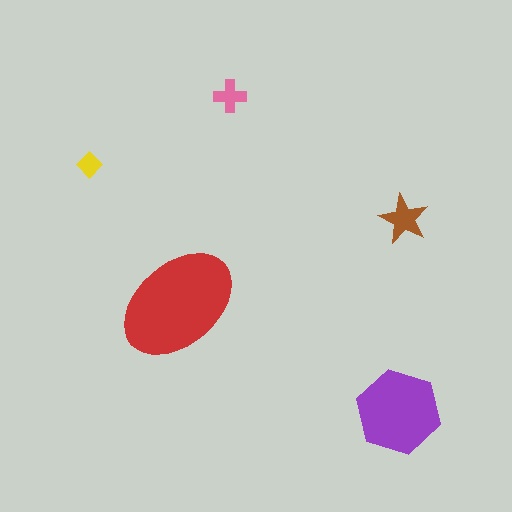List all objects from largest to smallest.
The red ellipse, the purple hexagon, the brown star, the pink cross, the yellow diamond.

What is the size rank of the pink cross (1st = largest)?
4th.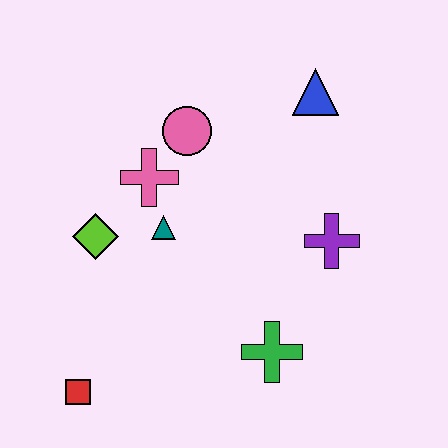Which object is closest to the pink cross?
The teal triangle is closest to the pink cross.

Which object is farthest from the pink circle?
The red square is farthest from the pink circle.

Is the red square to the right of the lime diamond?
No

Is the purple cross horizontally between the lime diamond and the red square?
No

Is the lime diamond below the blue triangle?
Yes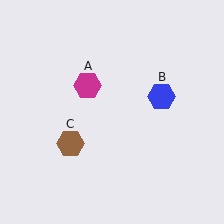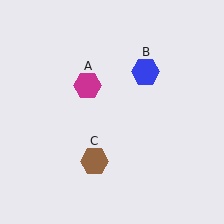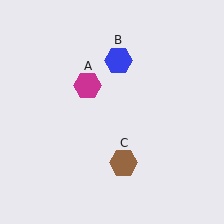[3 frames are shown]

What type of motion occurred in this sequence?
The blue hexagon (object B), brown hexagon (object C) rotated counterclockwise around the center of the scene.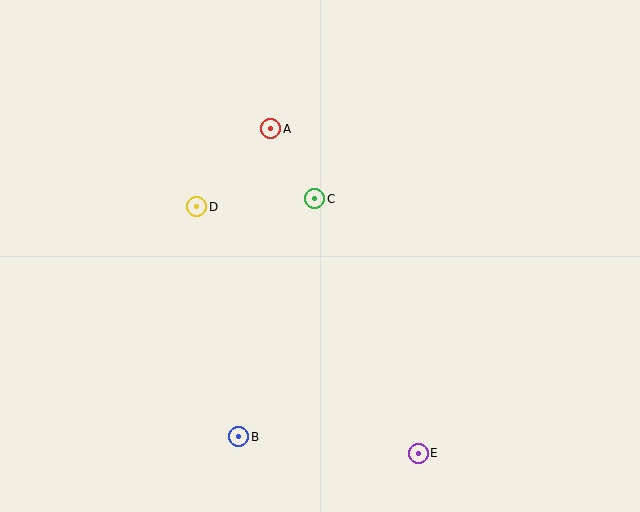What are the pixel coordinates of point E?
Point E is at (418, 453).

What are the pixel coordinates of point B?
Point B is at (239, 437).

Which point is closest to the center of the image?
Point C at (315, 199) is closest to the center.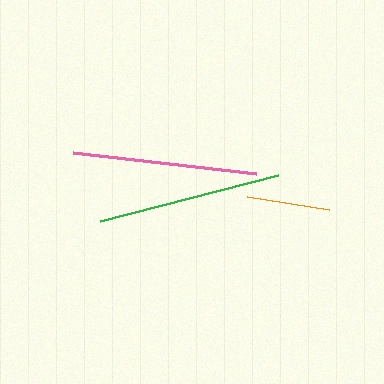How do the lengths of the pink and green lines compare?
The pink and green lines are approximately the same length.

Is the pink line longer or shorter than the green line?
The pink line is longer than the green line.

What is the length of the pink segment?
The pink segment is approximately 184 pixels long.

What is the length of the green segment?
The green segment is approximately 184 pixels long.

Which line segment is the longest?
The pink line is the longest at approximately 184 pixels.